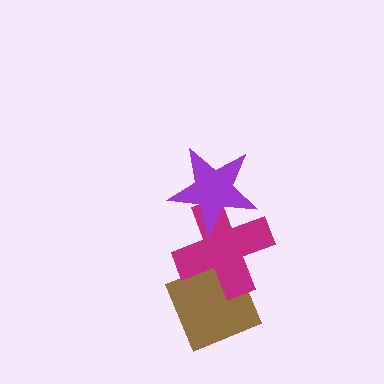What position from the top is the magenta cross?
The magenta cross is 2nd from the top.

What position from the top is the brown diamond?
The brown diamond is 3rd from the top.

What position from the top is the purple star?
The purple star is 1st from the top.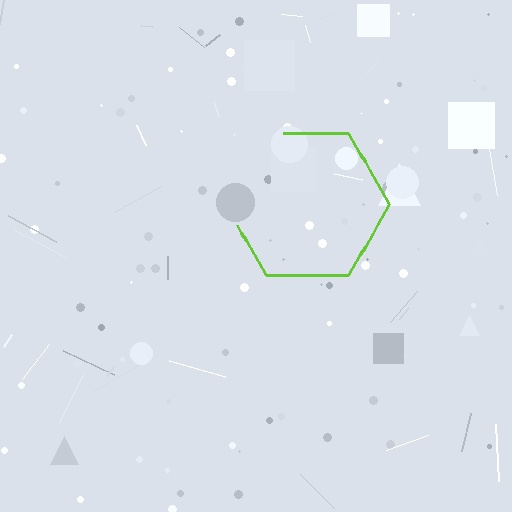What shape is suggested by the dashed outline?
The dashed outline suggests a hexagon.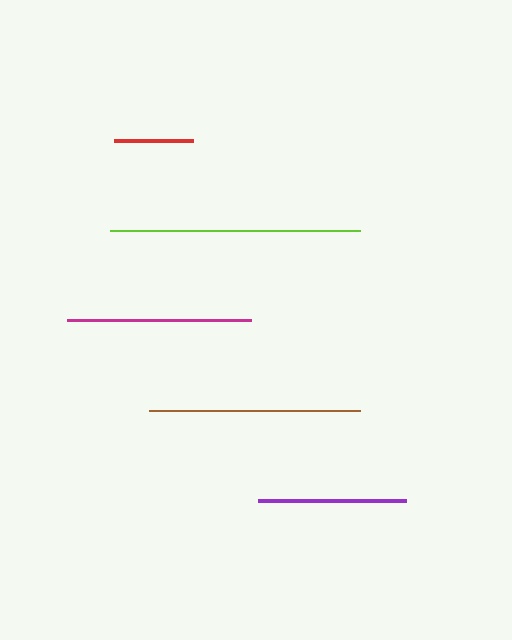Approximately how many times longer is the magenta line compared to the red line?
The magenta line is approximately 2.3 times the length of the red line.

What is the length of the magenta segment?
The magenta segment is approximately 184 pixels long.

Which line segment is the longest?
The lime line is the longest at approximately 250 pixels.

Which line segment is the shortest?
The red line is the shortest at approximately 79 pixels.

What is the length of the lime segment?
The lime segment is approximately 250 pixels long.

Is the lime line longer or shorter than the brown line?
The lime line is longer than the brown line.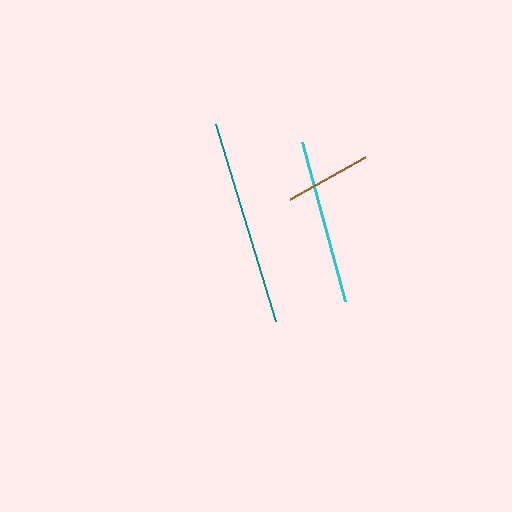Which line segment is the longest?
The teal line is the longest at approximately 206 pixels.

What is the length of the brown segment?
The brown segment is approximately 86 pixels long.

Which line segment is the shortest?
The brown line is the shortest at approximately 86 pixels.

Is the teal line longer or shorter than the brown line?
The teal line is longer than the brown line.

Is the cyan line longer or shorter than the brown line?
The cyan line is longer than the brown line.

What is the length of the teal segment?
The teal segment is approximately 206 pixels long.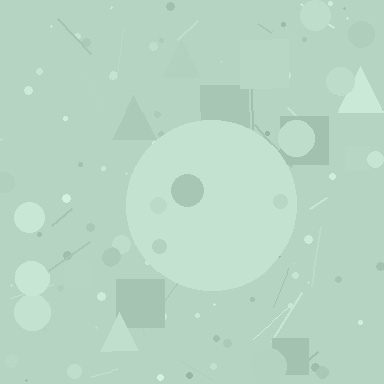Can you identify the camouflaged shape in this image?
The camouflaged shape is a circle.